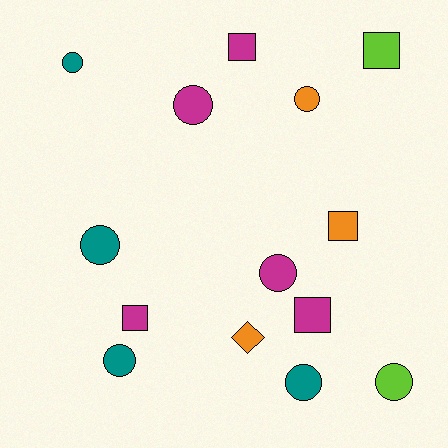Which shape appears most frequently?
Circle, with 8 objects.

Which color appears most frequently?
Magenta, with 5 objects.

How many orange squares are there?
There is 1 orange square.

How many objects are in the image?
There are 14 objects.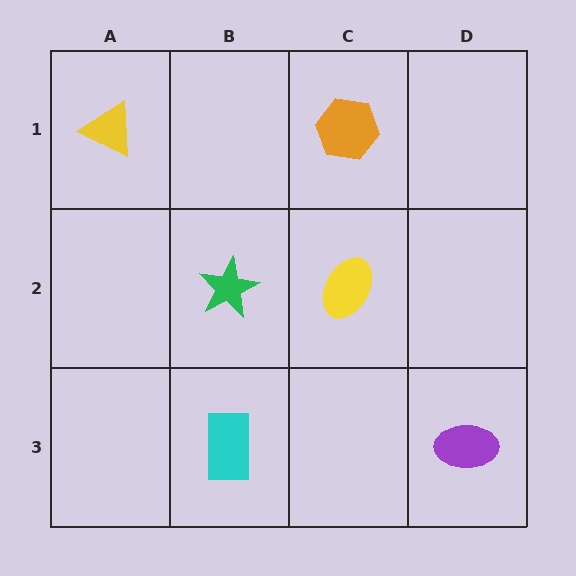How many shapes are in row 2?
2 shapes.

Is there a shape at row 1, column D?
No, that cell is empty.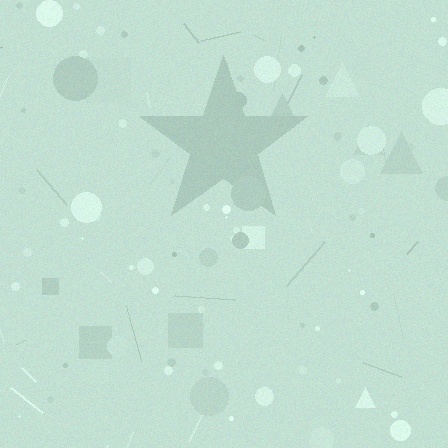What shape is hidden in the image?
A star is hidden in the image.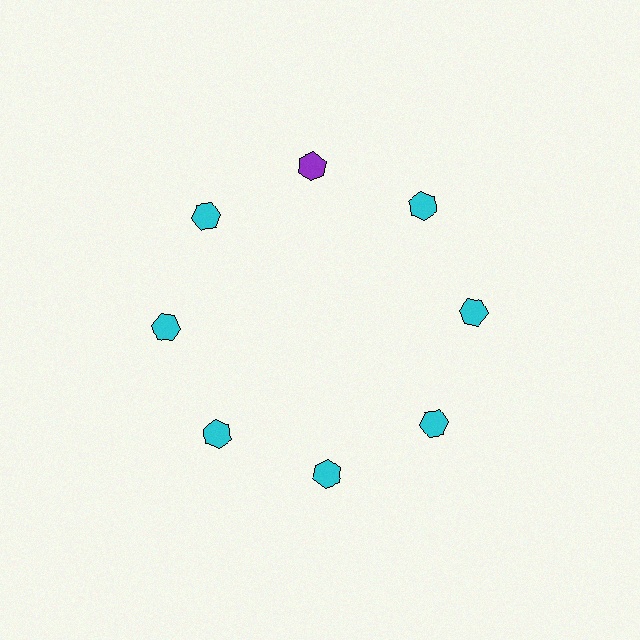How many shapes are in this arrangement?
There are 8 shapes arranged in a ring pattern.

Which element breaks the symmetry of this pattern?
The purple hexagon at roughly the 12 o'clock position breaks the symmetry. All other shapes are cyan hexagons.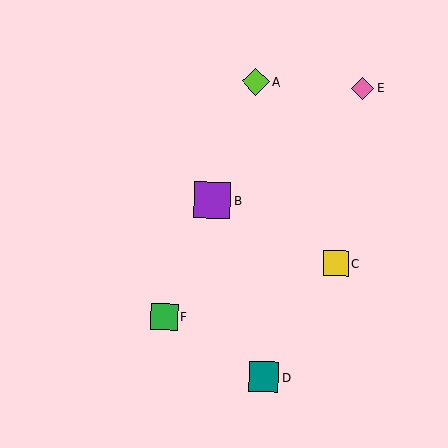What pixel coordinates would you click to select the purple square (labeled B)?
Click at (212, 200) to select the purple square B.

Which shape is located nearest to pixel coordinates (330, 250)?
The yellow square (labeled C) at (336, 263) is nearest to that location.